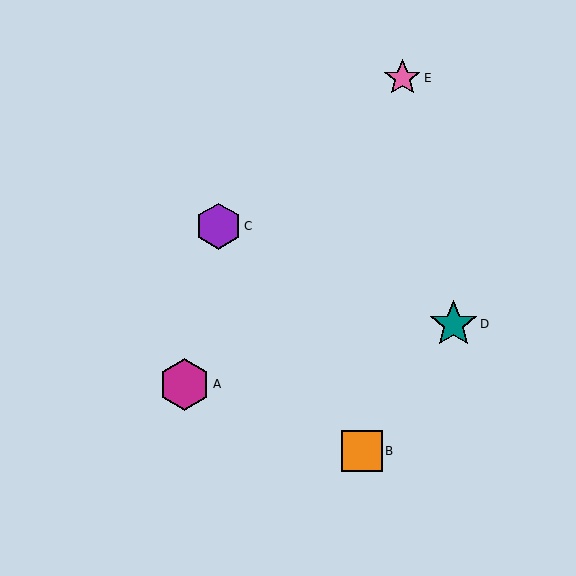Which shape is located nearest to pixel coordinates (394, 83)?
The pink star (labeled E) at (402, 78) is nearest to that location.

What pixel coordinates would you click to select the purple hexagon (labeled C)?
Click at (219, 226) to select the purple hexagon C.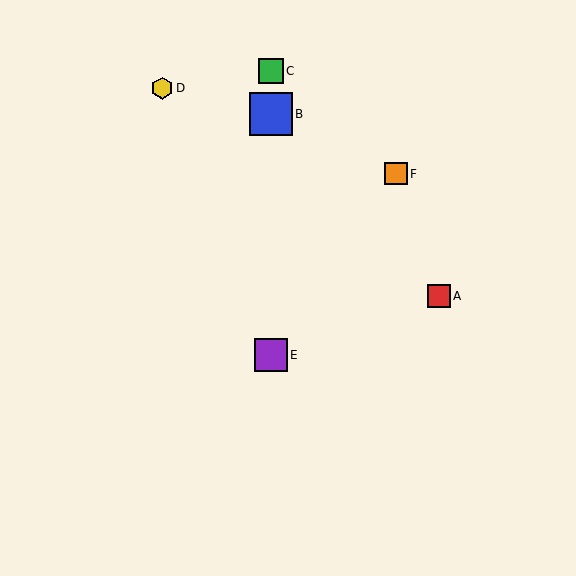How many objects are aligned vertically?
3 objects (B, C, E) are aligned vertically.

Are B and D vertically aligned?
No, B is at x≈271 and D is at x≈162.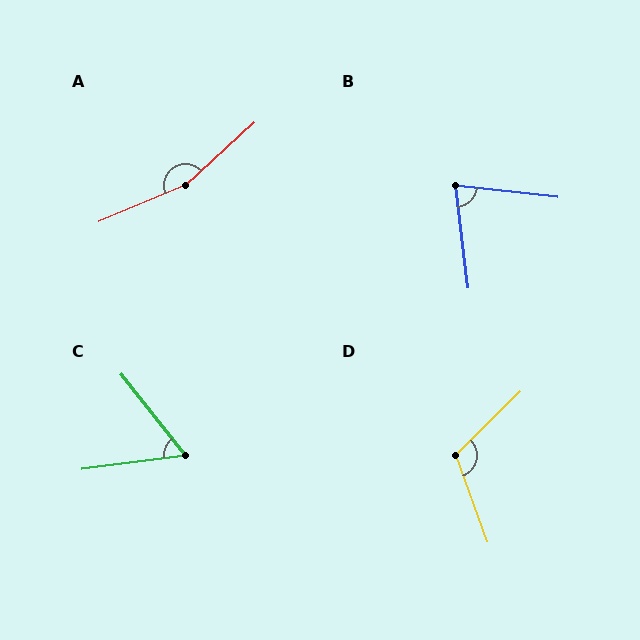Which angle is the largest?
A, at approximately 161 degrees.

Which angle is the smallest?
C, at approximately 59 degrees.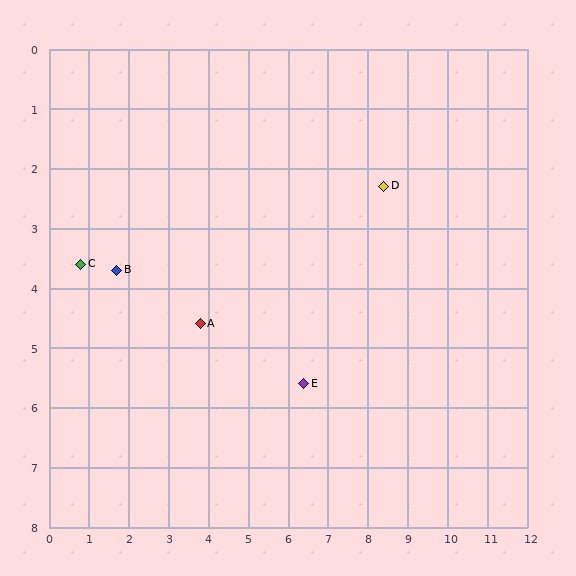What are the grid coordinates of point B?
Point B is at approximately (1.7, 3.7).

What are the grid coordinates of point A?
Point A is at approximately (3.8, 4.6).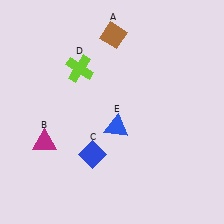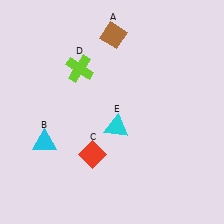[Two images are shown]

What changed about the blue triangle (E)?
In Image 1, E is blue. In Image 2, it changed to cyan.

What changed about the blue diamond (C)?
In Image 1, C is blue. In Image 2, it changed to red.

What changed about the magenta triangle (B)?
In Image 1, B is magenta. In Image 2, it changed to cyan.